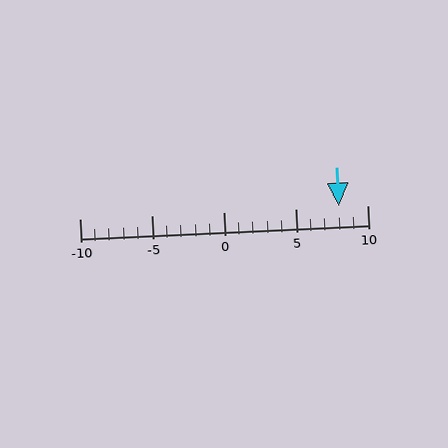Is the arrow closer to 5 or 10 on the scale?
The arrow is closer to 10.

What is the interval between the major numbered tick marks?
The major tick marks are spaced 5 units apart.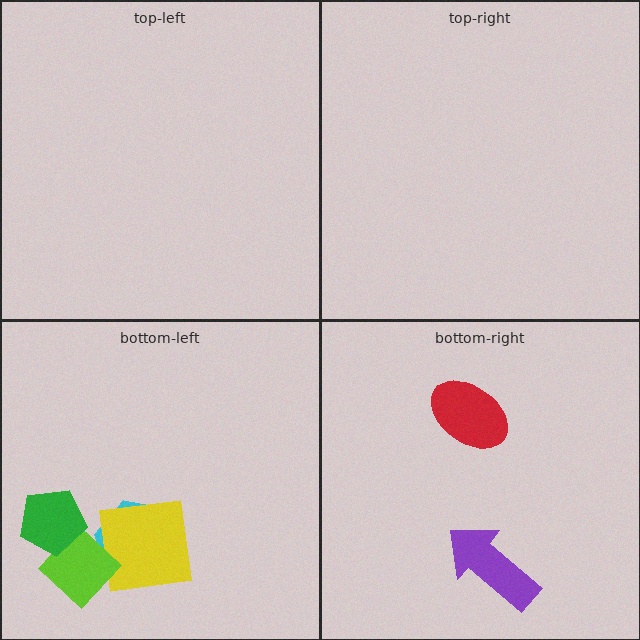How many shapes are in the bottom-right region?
2.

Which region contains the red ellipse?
The bottom-right region.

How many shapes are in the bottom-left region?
4.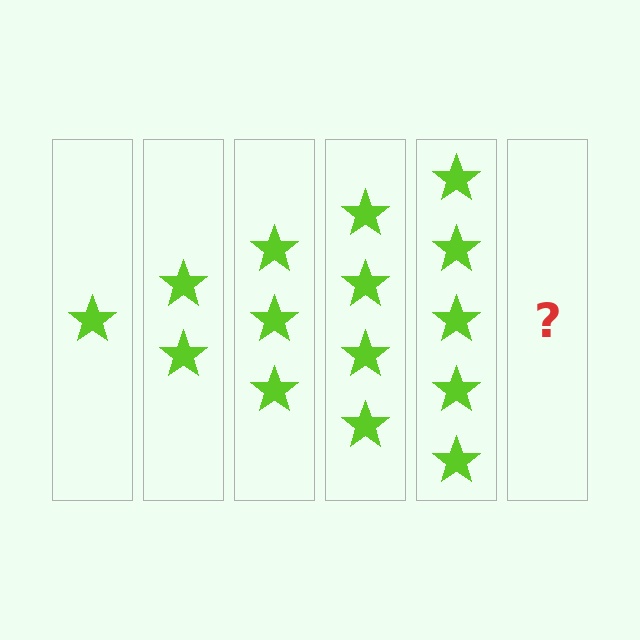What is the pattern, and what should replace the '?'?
The pattern is that each step adds one more star. The '?' should be 6 stars.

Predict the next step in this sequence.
The next step is 6 stars.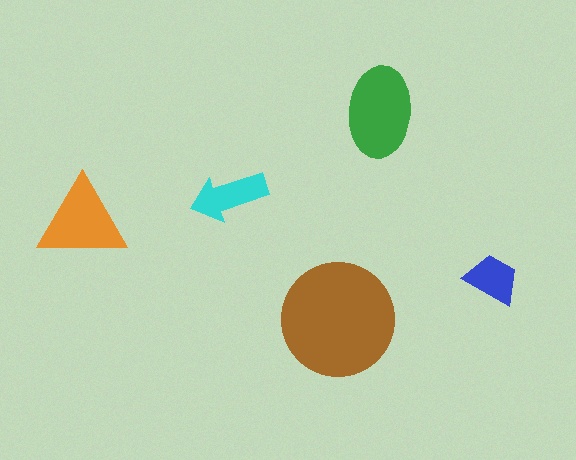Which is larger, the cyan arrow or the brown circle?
The brown circle.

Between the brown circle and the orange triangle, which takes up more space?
The brown circle.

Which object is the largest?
The brown circle.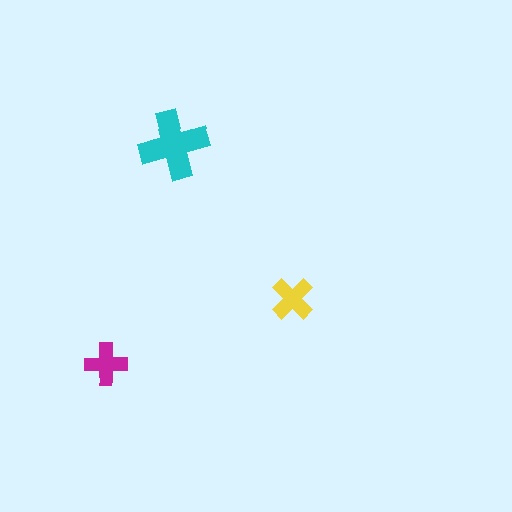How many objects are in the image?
There are 3 objects in the image.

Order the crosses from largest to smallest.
the cyan one, the yellow one, the magenta one.